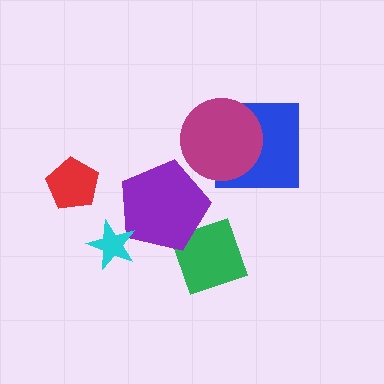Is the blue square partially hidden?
Yes, it is partially covered by another shape.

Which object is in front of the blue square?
The magenta circle is in front of the blue square.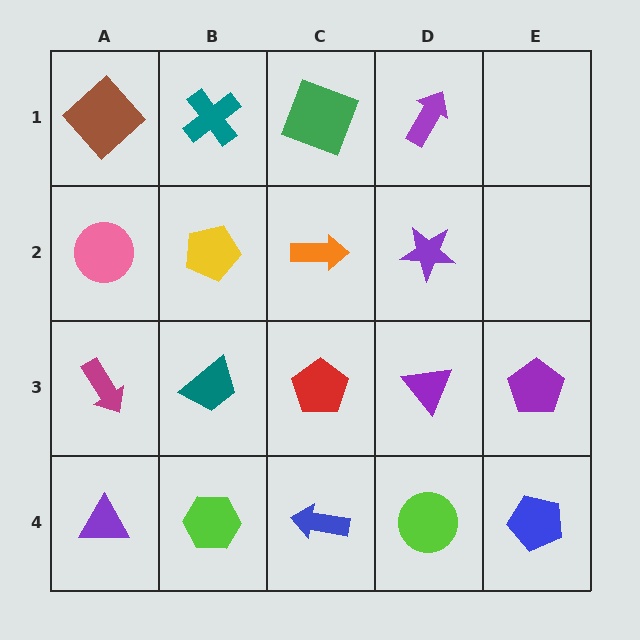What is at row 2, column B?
A yellow pentagon.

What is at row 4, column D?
A lime circle.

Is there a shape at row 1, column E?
No, that cell is empty.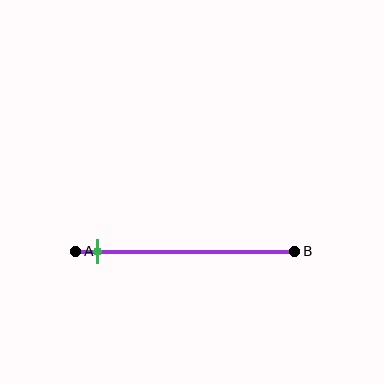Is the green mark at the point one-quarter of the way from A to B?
No, the mark is at about 10% from A, not at the 25% one-quarter point.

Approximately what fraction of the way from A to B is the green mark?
The green mark is approximately 10% of the way from A to B.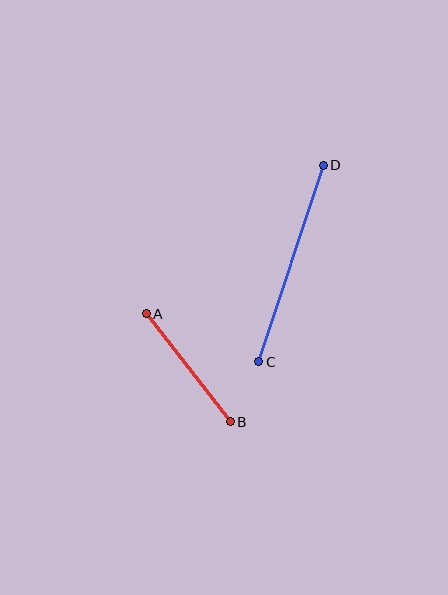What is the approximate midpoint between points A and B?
The midpoint is at approximately (188, 368) pixels.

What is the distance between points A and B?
The distance is approximately 137 pixels.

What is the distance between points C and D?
The distance is approximately 207 pixels.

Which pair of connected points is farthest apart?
Points C and D are farthest apart.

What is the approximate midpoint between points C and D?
The midpoint is at approximately (291, 263) pixels.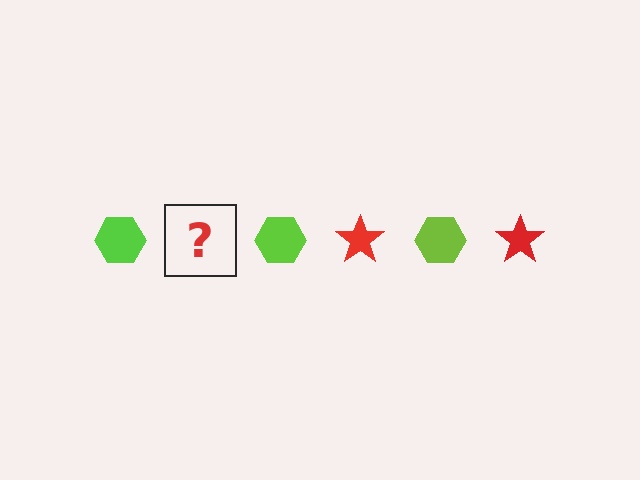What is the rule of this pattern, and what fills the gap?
The rule is that the pattern alternates between lime hexagon and red star. The gap should be filled with a red star.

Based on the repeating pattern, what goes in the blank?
The blank should be a red star.